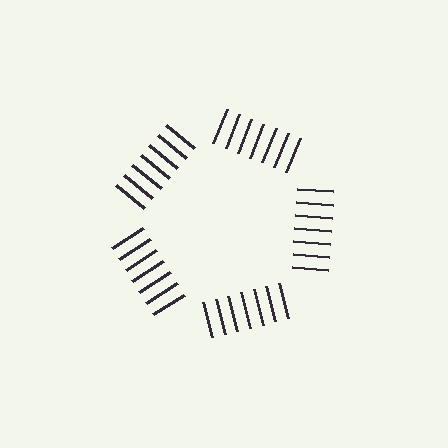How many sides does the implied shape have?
5 sides — the line-ends trace a pentagon.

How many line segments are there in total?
35 — 7 along each of the 5 edges.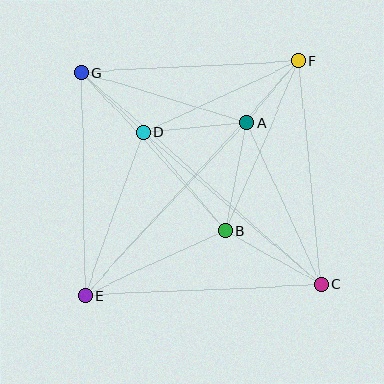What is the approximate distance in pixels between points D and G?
The distance between D and G is approximately 86 pixels.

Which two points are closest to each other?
Points A and F are closest to each other.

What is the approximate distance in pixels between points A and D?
The distance between A and D is approximately 104 pixels.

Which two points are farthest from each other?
Points C and G are farthest from each other.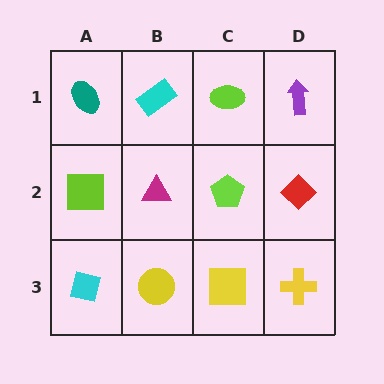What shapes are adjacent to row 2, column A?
A teal ellipse (row 1, column A), a cyan square (row 3, column A), a magenta triangle (row 2, column B).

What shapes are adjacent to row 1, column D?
A red diamond (row 2, column D), a lime ellipse (row 1, column C).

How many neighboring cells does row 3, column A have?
2.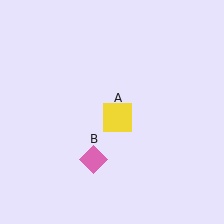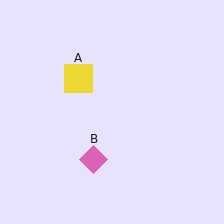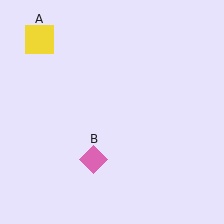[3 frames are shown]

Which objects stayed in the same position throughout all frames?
Pink diamond (object B) remained stationary.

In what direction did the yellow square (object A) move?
The yellow square (object A) moved up and to the left.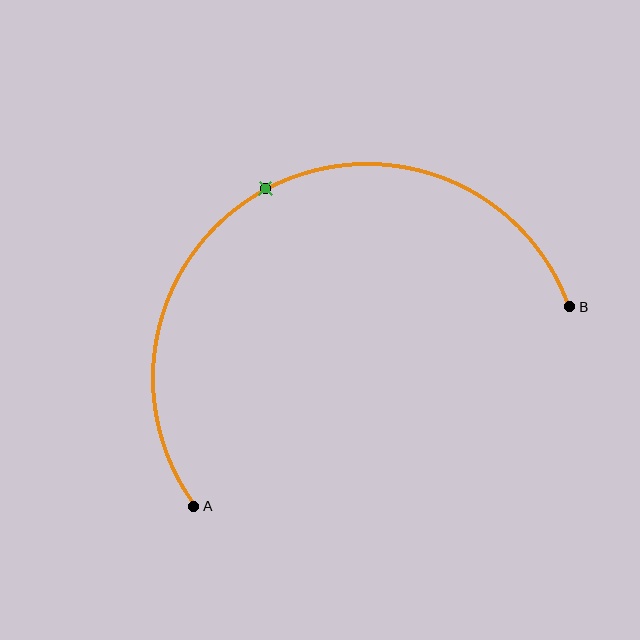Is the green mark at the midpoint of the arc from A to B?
Yes. The green mark lies on the arc at equal arc-length from both A and B — it is the arc midpoint.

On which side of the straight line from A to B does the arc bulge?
The arc bulges above the straight line connecting A and B.